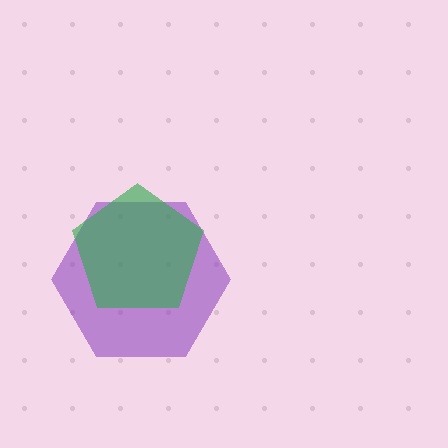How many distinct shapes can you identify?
There are 2 distinct shapes: a purple hexagon, a green pentagon.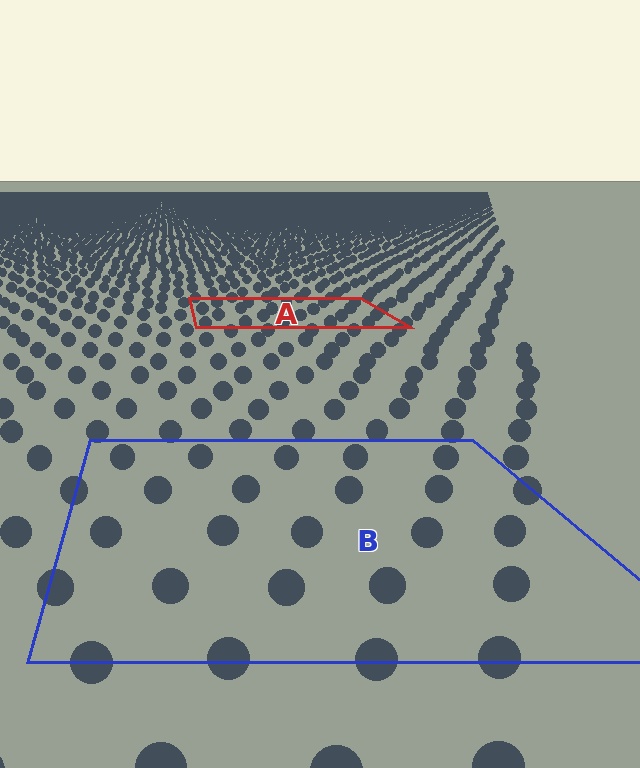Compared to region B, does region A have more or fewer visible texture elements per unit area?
Region A has more texture elements per unit area — they are packed more densely because it is farther away.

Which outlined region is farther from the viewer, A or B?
Region A is farther from the viewer — the texture elements inside it appear smaller and more densely packed.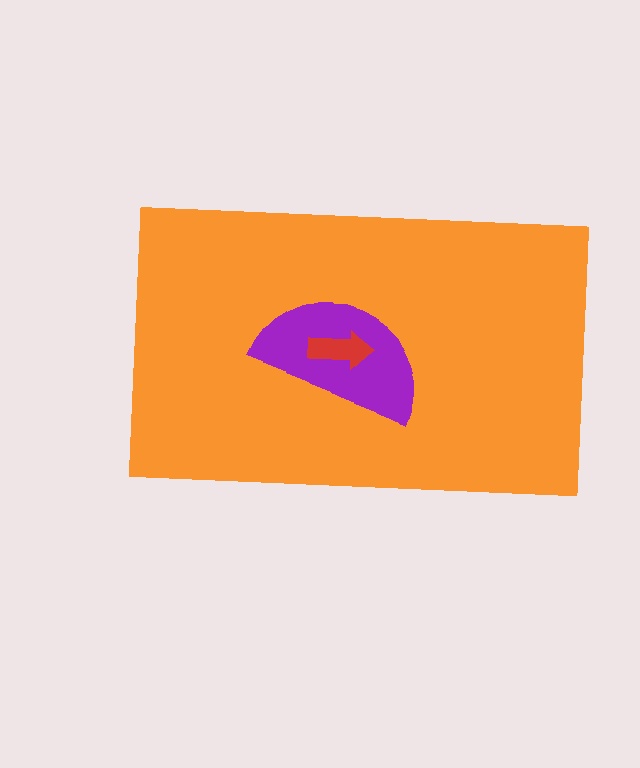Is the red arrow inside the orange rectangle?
Yes.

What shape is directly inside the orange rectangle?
The purple semicircle.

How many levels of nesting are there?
3.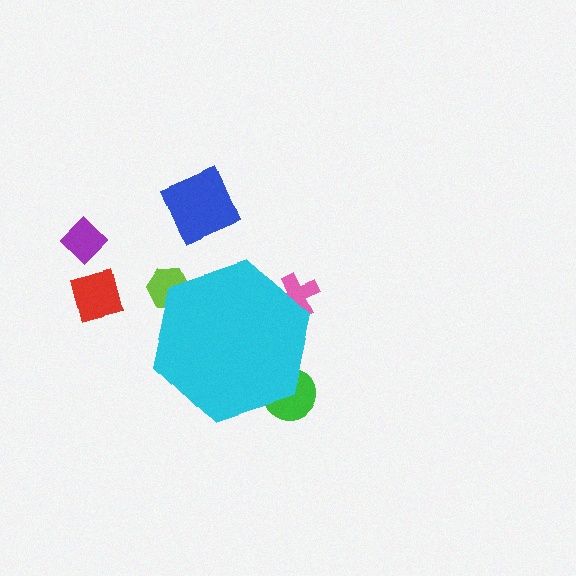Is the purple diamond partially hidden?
No, the purple diamond is fully visible.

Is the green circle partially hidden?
Yes, the green circle is partially hidden behind the cyan hexagon.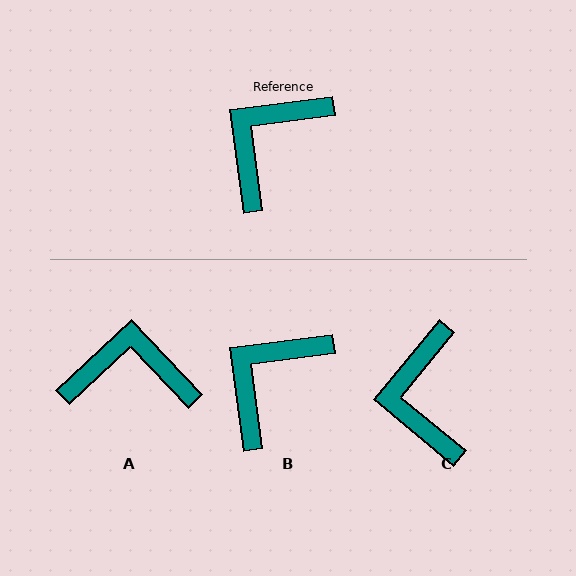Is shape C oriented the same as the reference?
No, it is off by about 43 degrees.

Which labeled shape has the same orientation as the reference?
B.